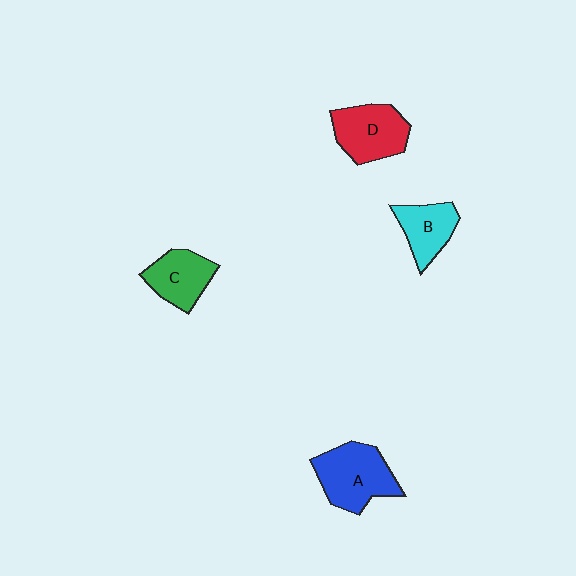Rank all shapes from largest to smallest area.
From largest to smallest: A (blue), D (red), C (green), B (cyan).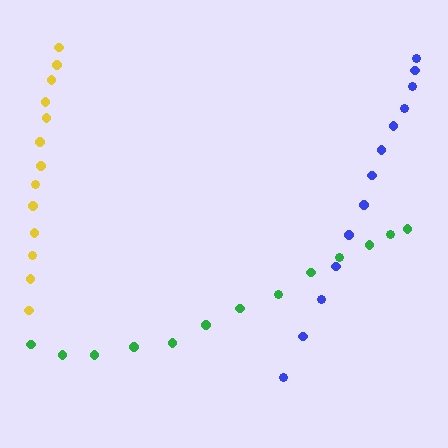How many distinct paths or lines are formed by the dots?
There are 3 distinct paths.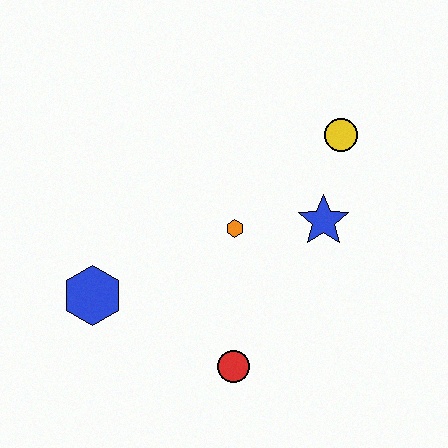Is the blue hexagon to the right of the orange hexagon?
No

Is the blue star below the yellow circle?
Yes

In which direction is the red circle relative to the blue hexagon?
The red circle is to the right of the blue hexagon.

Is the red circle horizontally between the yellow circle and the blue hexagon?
Yes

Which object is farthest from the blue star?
The blue hexagon is farthest from the blue star.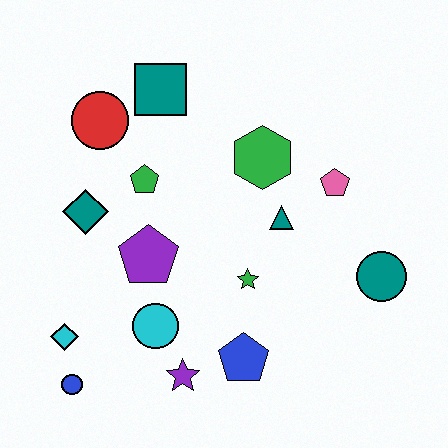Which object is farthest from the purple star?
The teal square is farthest from the purple star.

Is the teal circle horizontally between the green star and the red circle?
No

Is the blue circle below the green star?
Yes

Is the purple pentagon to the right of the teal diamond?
Yes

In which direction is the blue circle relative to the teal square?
The blue circle is below the teal square.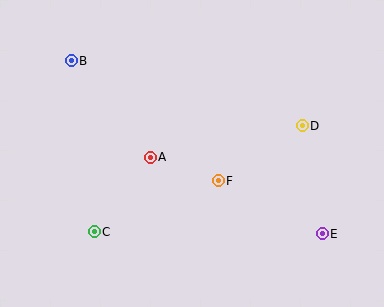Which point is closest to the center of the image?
Point F at (218, 181) is closest to the center.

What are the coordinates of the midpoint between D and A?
The midpoint between D and A is at (226, 141).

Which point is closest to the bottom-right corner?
Point E is closest to the bottom-right corner.